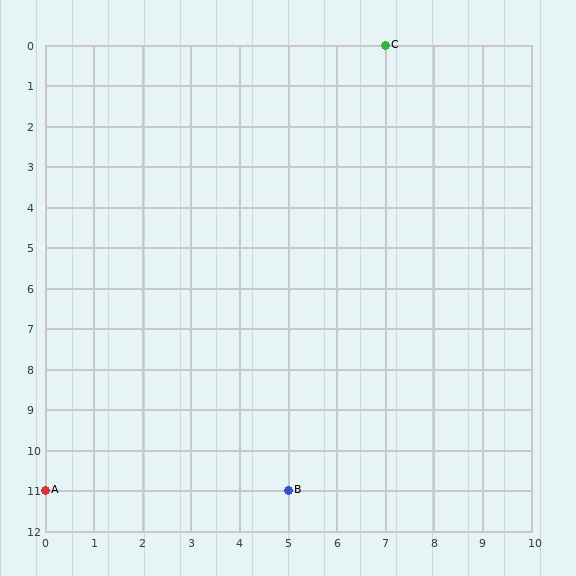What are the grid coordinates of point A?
Point A is at grid coordinates (0, 11).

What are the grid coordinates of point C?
Point C is at grid coordinates (7, 0).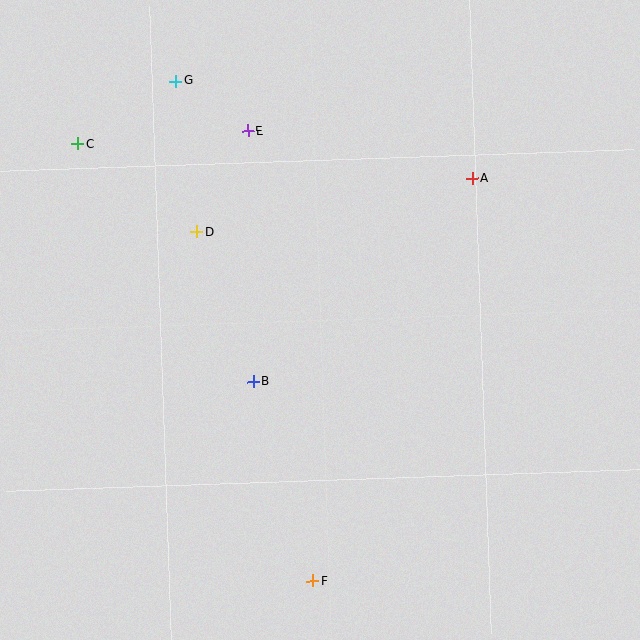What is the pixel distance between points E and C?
The distance between E and C is 170 pixels.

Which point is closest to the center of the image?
Point B at (253, 381) is closest to the center.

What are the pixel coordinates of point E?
Point E is at (248, 131).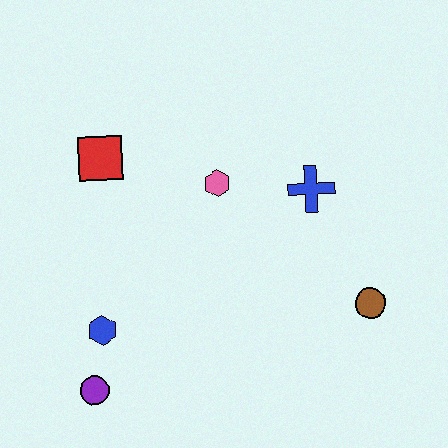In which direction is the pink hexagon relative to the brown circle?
The pink hexagon is to the left of the brown circle.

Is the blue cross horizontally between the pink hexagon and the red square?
No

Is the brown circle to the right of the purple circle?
Yes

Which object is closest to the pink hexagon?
The blue cross is closest to the pink hexagon.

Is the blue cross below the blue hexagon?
No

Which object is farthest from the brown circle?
The red square is farthest from the brown circle.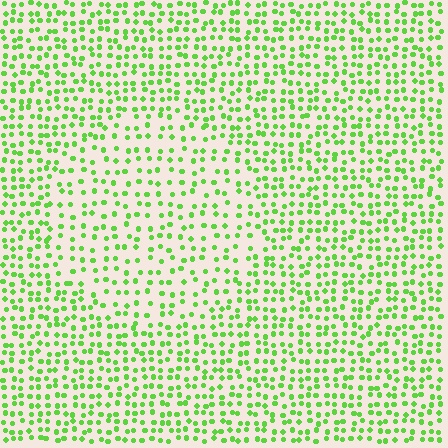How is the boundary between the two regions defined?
The boundary is defined by a change in element density (approximately 1.6x ratio). All elements are the same color, size, and shape.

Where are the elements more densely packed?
The elements are more densely packed outside the circle boundary.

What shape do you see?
I see a circle.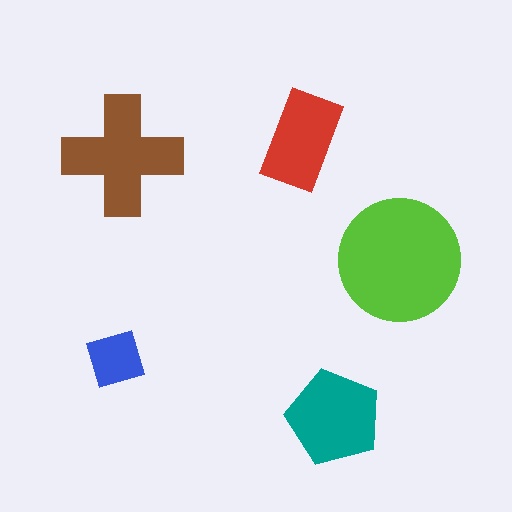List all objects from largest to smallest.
The lime circle, the brown cross, the teal pentagon, the red rectangle, the blue square.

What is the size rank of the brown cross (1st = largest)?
2nd.